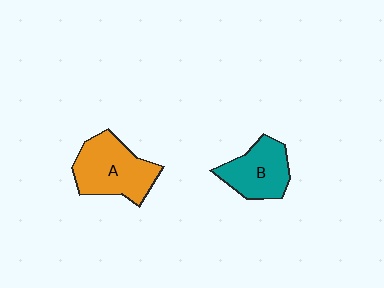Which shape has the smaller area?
Shape B (teal).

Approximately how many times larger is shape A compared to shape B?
Approximately 1.3 times.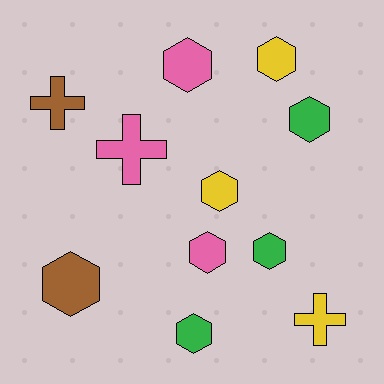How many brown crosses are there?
There is 1 brown cross.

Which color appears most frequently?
Pink, with 3 objects.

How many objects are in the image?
There are 11 objects.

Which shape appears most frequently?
Hexagon, with 8 objects.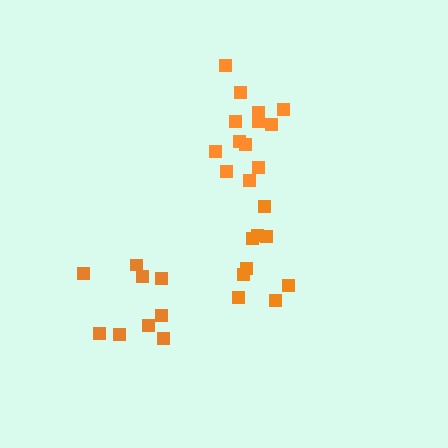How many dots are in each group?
Group 1: 9 dots, Group 2: 13 dots, Group 3: 9 dots (31 total).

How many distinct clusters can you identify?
There are 3 distinct clusters.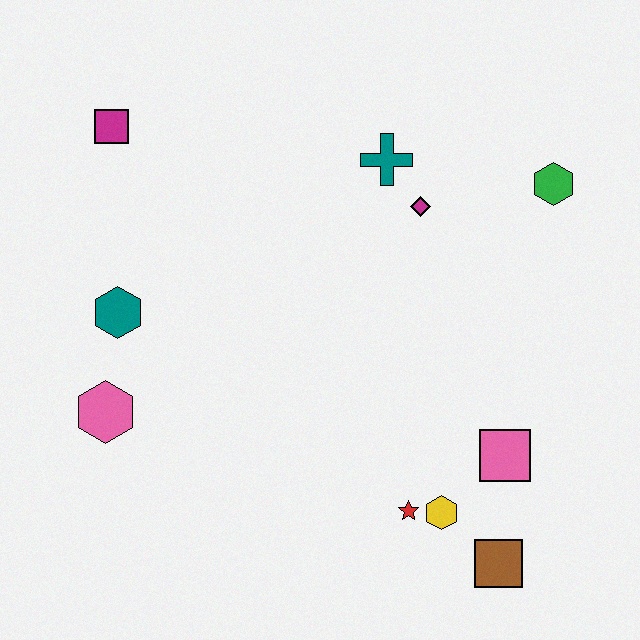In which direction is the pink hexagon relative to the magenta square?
The pink hexagon is below the magenta square.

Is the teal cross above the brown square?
Yes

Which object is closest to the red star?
The yellow hexagon is closest to the red star.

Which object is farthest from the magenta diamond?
The pink hexagon is farthest from the magenta diamond.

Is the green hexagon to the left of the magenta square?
No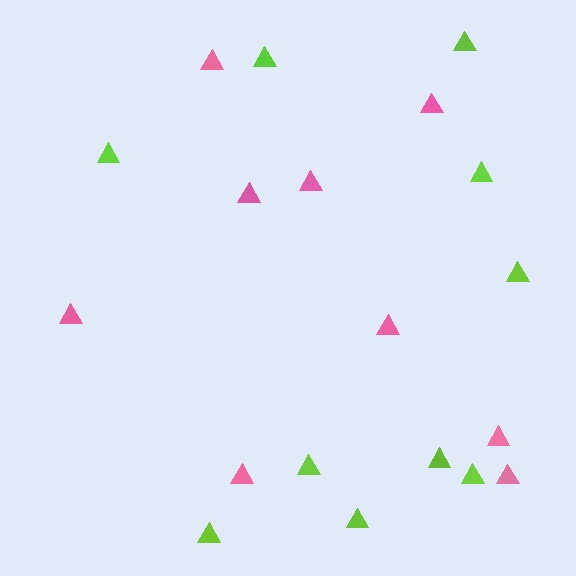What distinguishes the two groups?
There are 2 groups: one group of lime triangles (10) and one group of pink triangles (9).